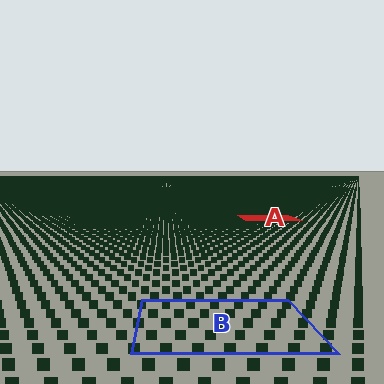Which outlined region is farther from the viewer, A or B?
Region A is farther from the viewer — the texture elements inside it appear smaller and more densely packed.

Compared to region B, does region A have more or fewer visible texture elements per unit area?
Region A has more texture elements per unit area — they are packed more densely because it is farther away.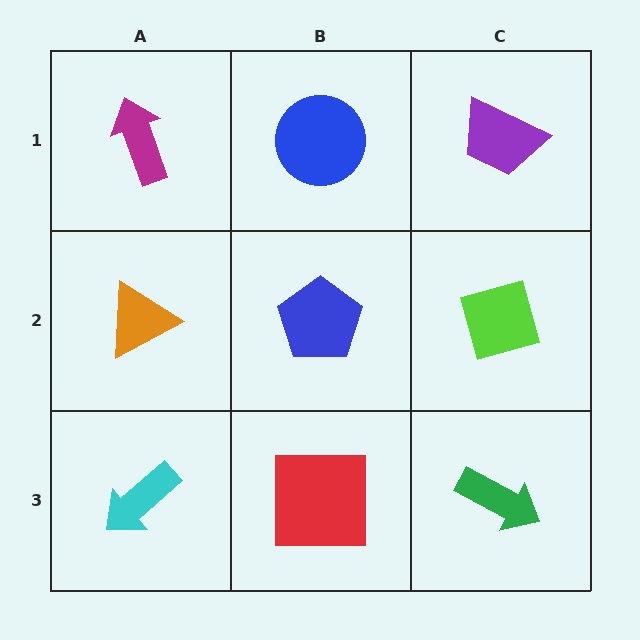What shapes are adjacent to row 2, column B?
A blue circle (row 1, column B), a red square (row 3, column B), an orange triangle (row 2, column A), a lime diamond (row 2, column C).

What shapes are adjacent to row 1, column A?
An orange triangle (row 2, column A), a blue circle (row 1, column B).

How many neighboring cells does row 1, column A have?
2.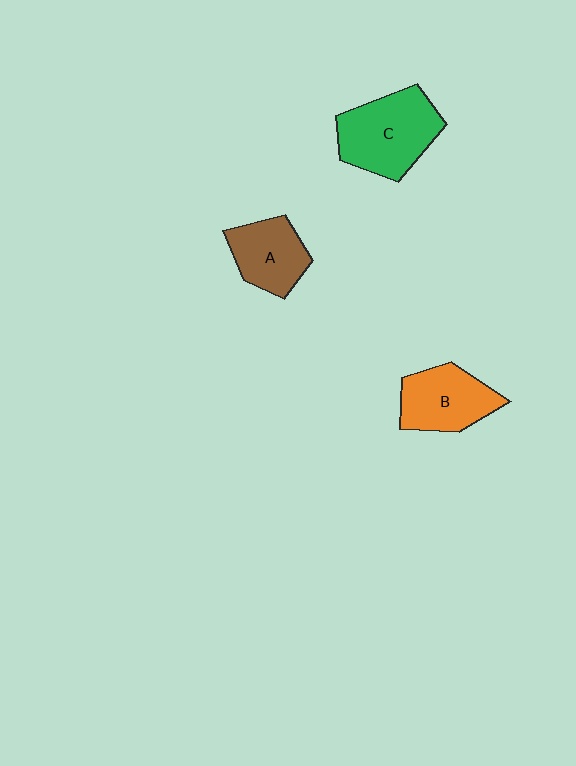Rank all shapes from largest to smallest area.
From largest to smallest: C (green), B (orange), A (brown).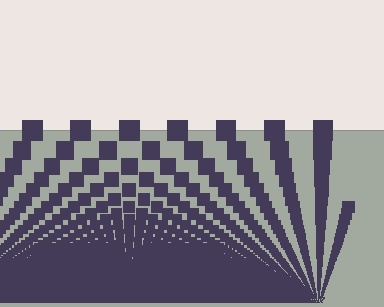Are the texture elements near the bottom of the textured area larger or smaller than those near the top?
Smaller. The gradient is inverted — elements near the bottom are smaller and denser.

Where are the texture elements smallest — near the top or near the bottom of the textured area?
Near the bottom.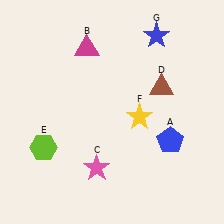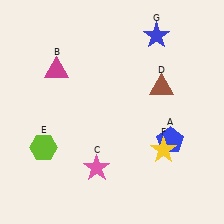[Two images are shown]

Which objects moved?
The objects that moved are: the magenta triangle (B), the yellow star (F).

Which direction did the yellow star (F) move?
The yellow star (F) moved down.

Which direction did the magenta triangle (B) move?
The magenta triangle (B) moved left.